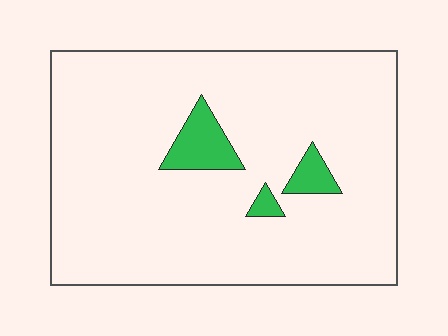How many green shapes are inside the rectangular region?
3.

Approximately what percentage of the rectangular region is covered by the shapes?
Approximately 5%.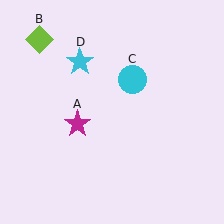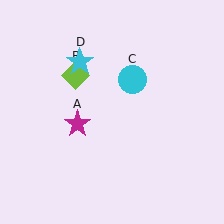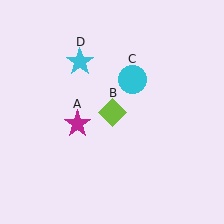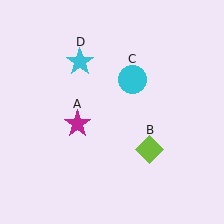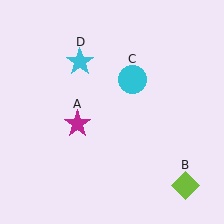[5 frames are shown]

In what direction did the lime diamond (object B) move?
The lime diamond (object B) moved down and to the right.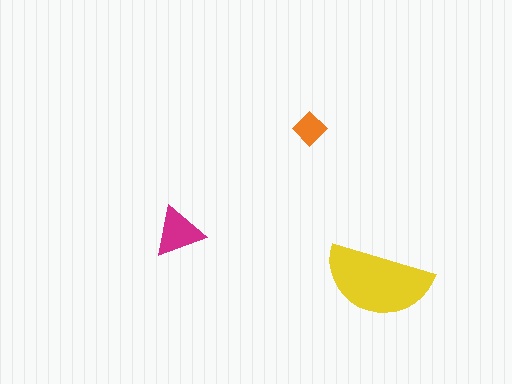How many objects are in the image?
There are 3 objects in the image.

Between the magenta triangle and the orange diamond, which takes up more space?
The magenta triangle.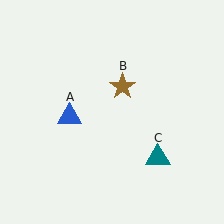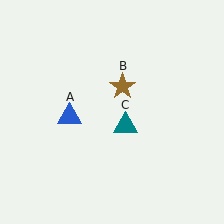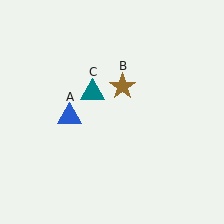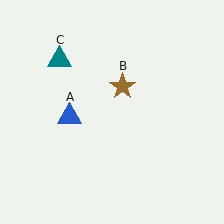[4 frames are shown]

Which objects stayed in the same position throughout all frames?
Blue triangle (object A) and brown star (object B) remained stationary.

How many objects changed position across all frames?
1 object changed position: teal triangle (object C).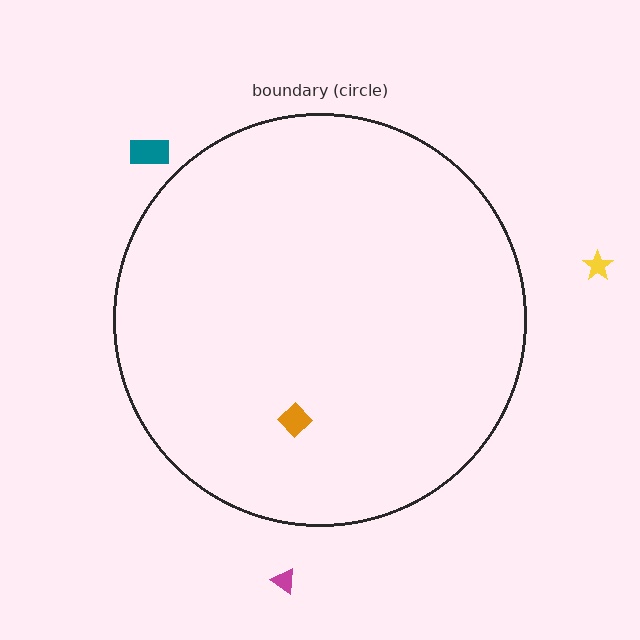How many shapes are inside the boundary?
1 inside, 3 outside.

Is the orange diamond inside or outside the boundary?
Inside.